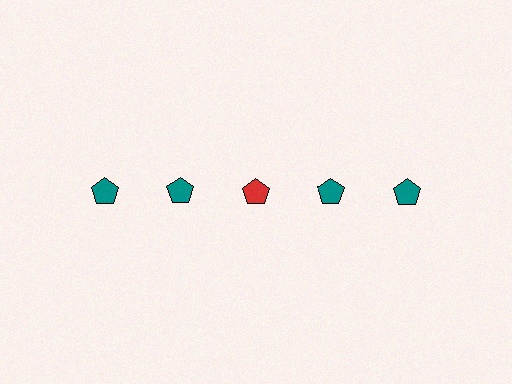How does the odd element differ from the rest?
It has a different color: red instead of teal.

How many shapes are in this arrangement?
There are 5 shapes arranged in a grid pattern.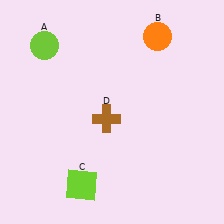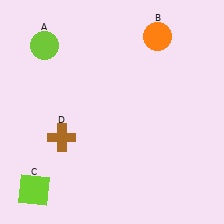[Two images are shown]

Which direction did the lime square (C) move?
The lime square (C) moved left.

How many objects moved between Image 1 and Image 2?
2 objects moved between the two images.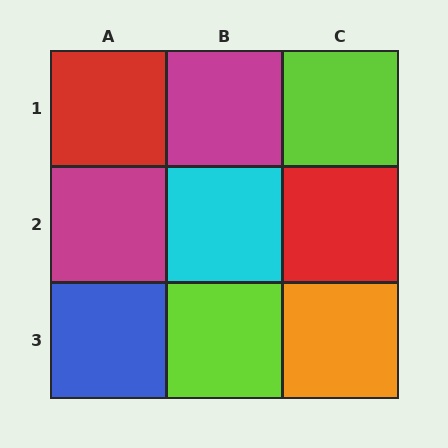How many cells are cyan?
1 cell is cyan.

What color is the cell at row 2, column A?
Magenta.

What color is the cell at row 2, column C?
Red.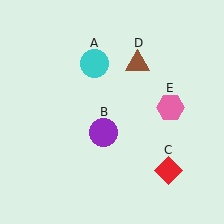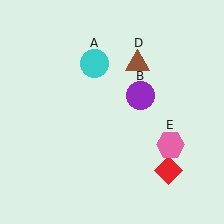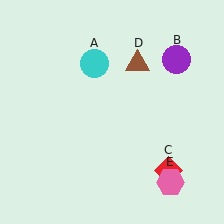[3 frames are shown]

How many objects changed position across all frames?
2 objects changed position: purple circle (object B), pink hexagon (object E).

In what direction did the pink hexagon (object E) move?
The pink hexagon (object E) moved down.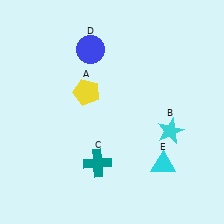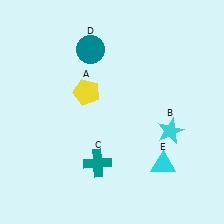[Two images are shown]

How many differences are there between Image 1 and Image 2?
There is 1 difference between the two images.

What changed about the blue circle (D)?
In Image 1, D is blue. In Image 2, it changed to teal.